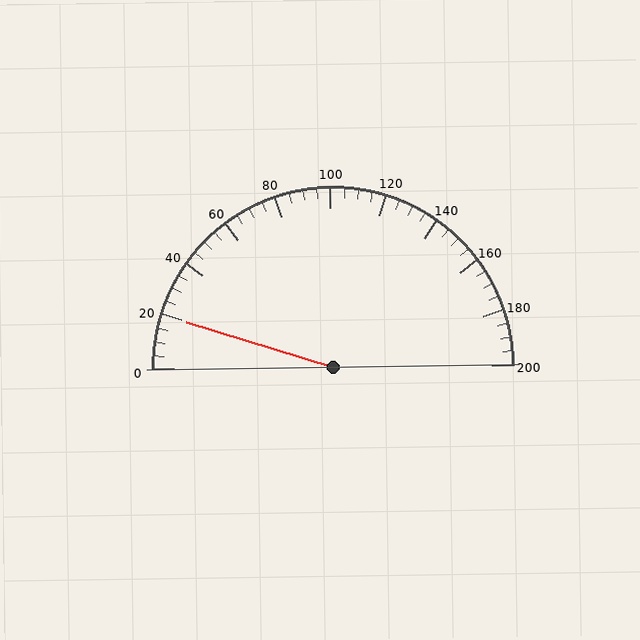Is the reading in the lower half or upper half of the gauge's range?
The reading is in the lower half of the range (0 to 200).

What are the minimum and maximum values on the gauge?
The gauge ranges from 0 to 200.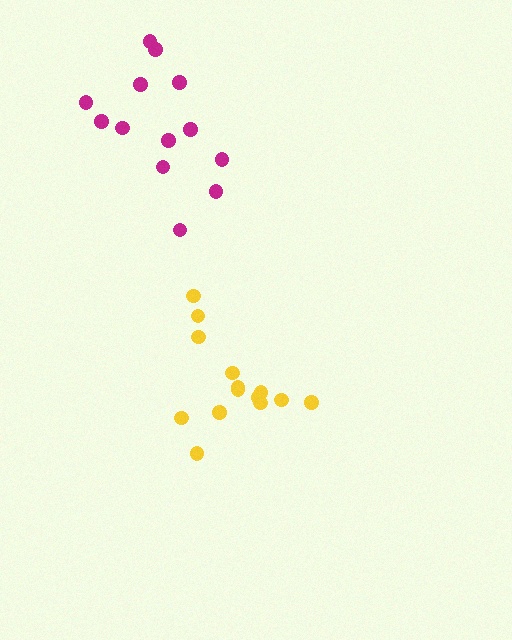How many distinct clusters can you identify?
There are 2 distinct clusters.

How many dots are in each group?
Group 1: 13 dots, Group 2: 14 dots (27 total).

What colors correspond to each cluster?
The clusters are colored: magenta, yellow.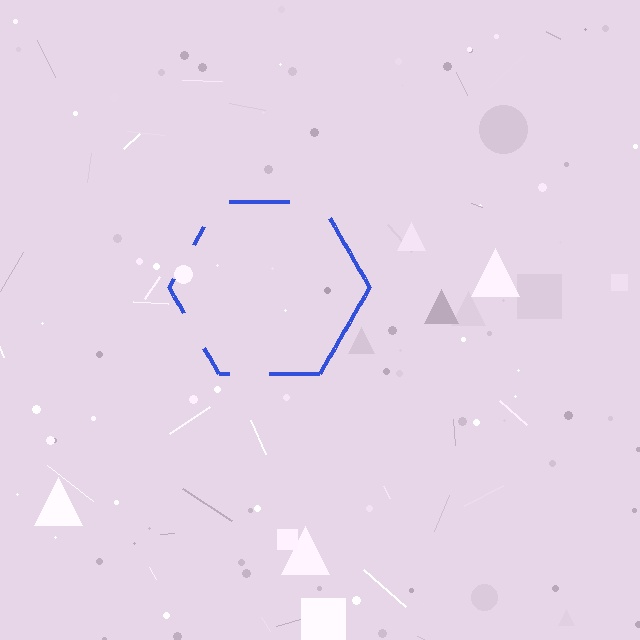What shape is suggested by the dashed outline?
The dashed outline suggests a hexagon.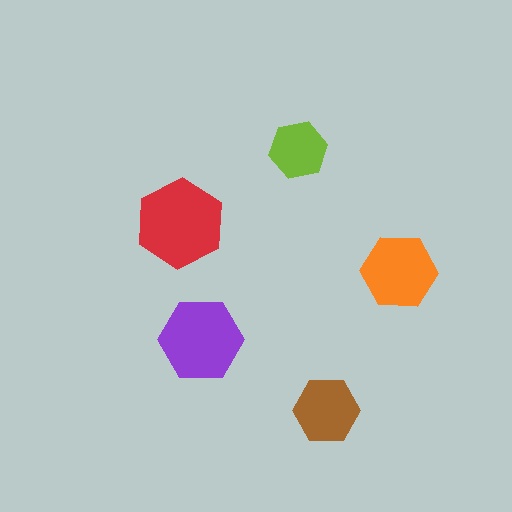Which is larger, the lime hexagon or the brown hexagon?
The brown one.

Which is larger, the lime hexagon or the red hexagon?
The red one.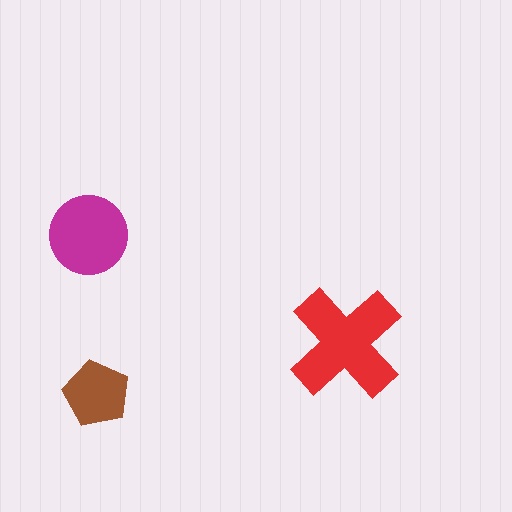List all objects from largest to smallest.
The red cross, the magenta circle, the brown pentagon.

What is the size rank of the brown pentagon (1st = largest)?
3rd.